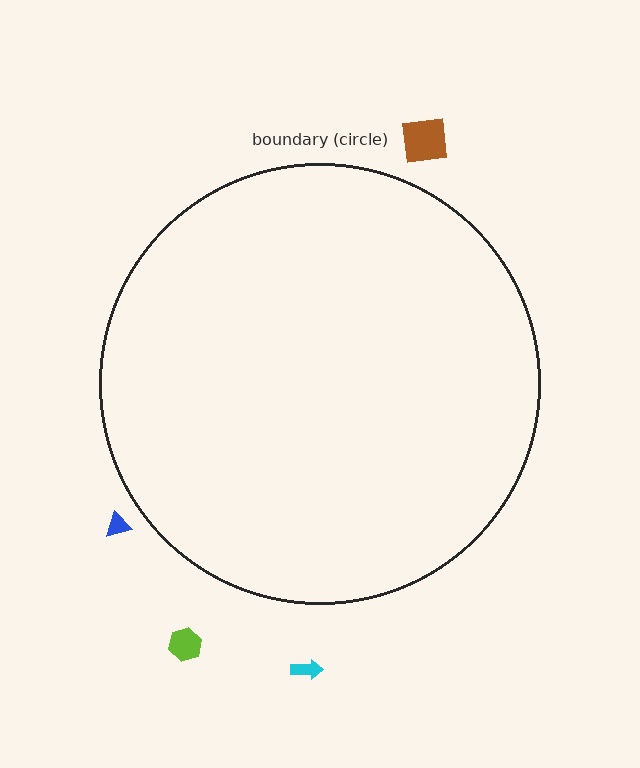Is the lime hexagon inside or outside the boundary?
Outside.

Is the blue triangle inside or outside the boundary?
Outside.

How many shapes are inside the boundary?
0 inside, 4 outside.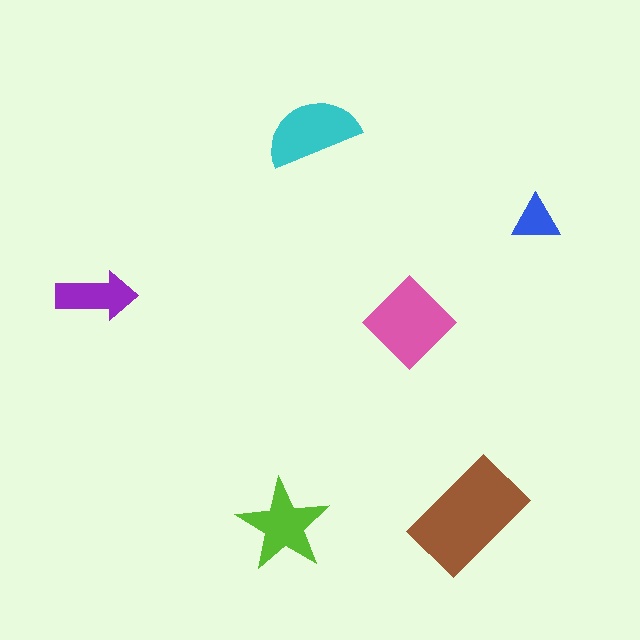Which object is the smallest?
The blue triangle.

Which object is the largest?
The brown rectangle.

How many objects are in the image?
There are 6 objects in the image.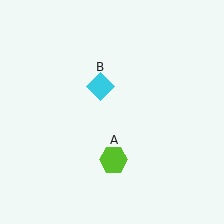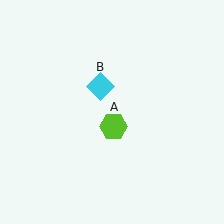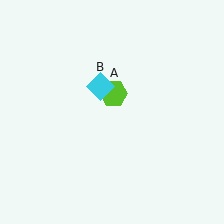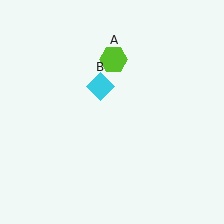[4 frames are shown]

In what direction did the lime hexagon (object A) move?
The lime hexagon (object A) moved up.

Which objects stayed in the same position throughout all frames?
Cyan diamond (object B) remained stationary.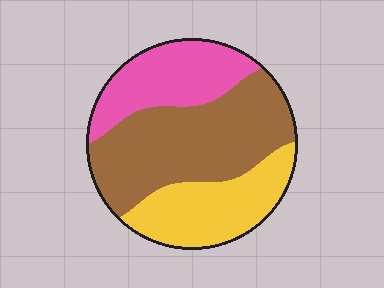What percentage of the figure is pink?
Pink takes up between a quarter and a half of the figure.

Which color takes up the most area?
Brown, at roughly 45%.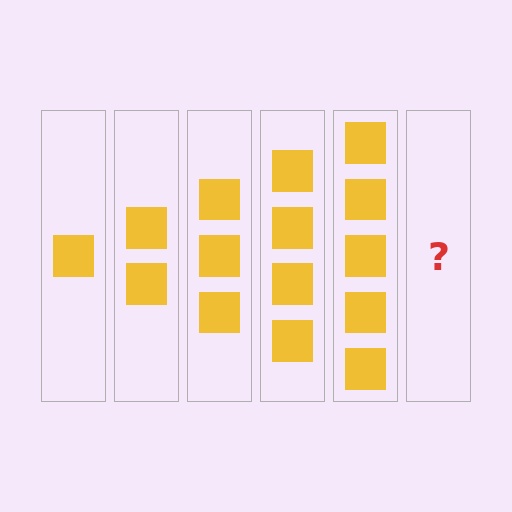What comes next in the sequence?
The next element should be 6 squares.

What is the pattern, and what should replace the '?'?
The pattern is that each step adds one more square. The '?' should be 6 squares.